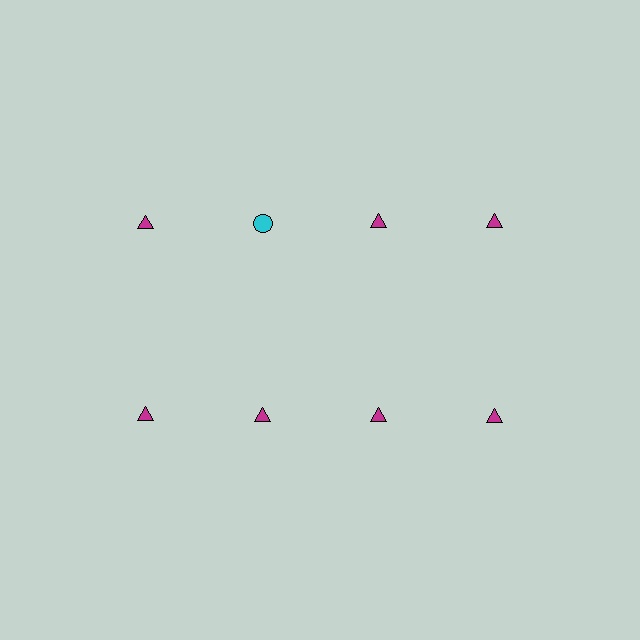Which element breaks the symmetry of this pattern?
The cyan circle in the top row, second from left column breaks the symmetry. All other shapes are magenta triangles.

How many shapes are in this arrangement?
There are 8 shapes arranged in a grid pattern.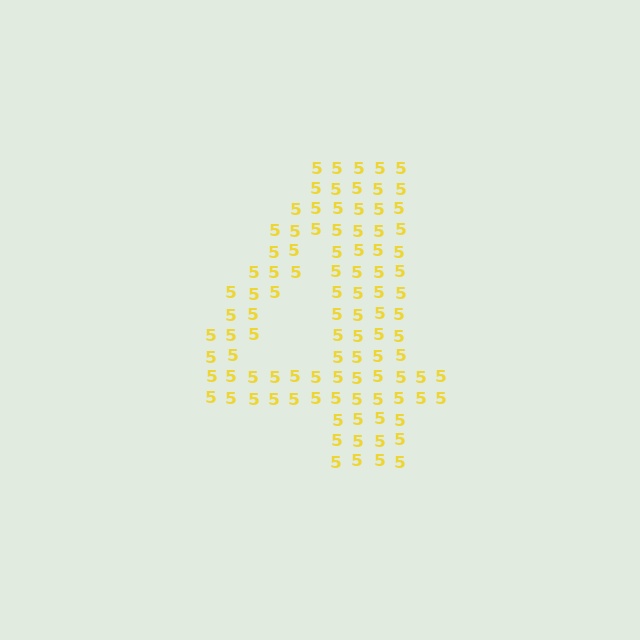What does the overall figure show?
The overall figure shows the digit 4.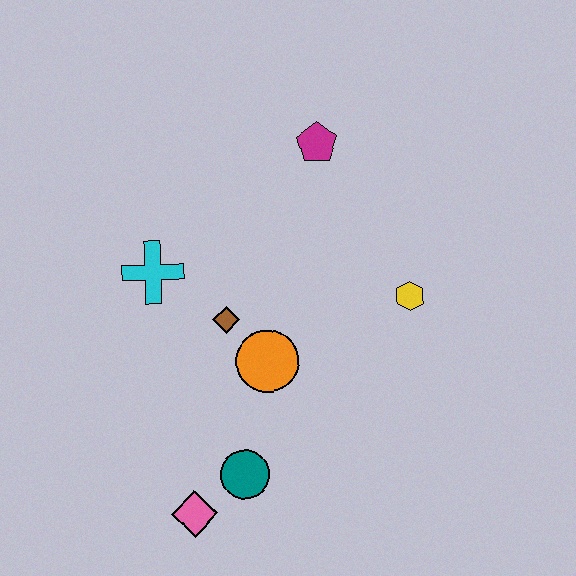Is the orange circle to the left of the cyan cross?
No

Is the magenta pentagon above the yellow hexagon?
Yes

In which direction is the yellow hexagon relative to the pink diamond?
The yellow hexagon is to the right of the pink diamond.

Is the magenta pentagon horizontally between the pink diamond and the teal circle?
No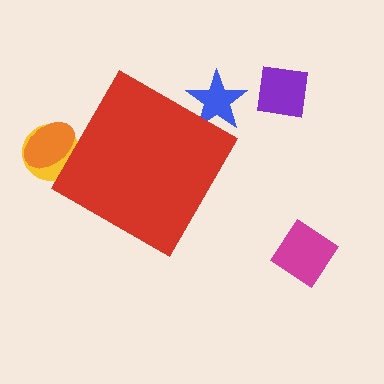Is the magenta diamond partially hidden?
No, the magenta diamond is fully visible.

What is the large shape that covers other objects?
A red diamond.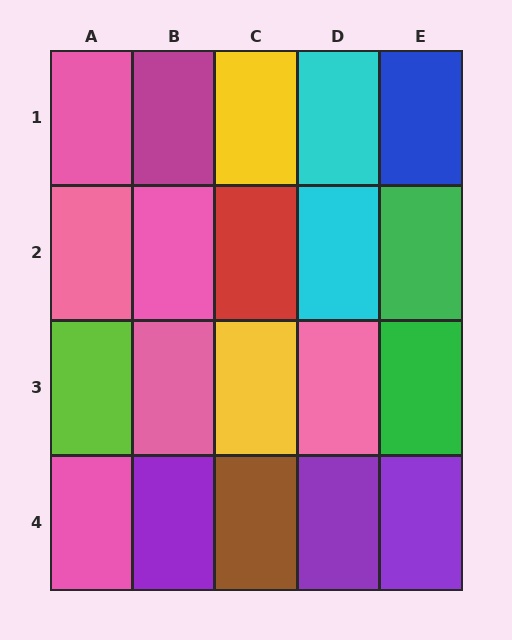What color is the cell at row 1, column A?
Pink.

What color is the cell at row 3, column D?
Pink.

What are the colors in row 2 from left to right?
Pink, pink, red, cyan, green.